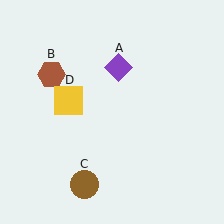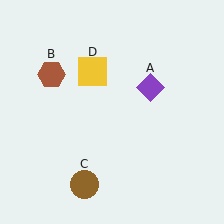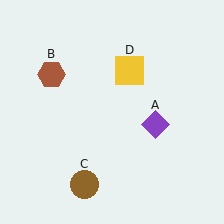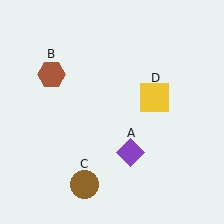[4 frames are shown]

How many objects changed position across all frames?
2 objects changed position: purple diamond (object A), yellow square (object D).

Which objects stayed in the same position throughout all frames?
Brown hexagon (object B) and brown circle (object C) remained stationary.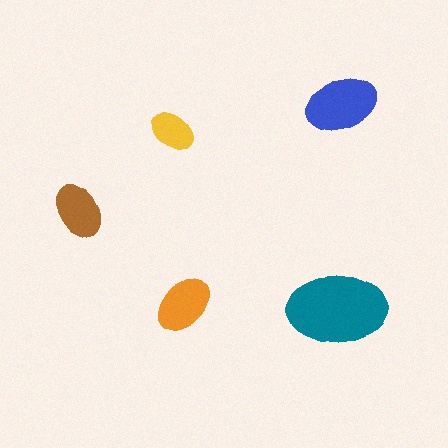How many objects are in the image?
There are 5 objects in the image.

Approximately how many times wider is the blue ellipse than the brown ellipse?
About 1.5 times wider.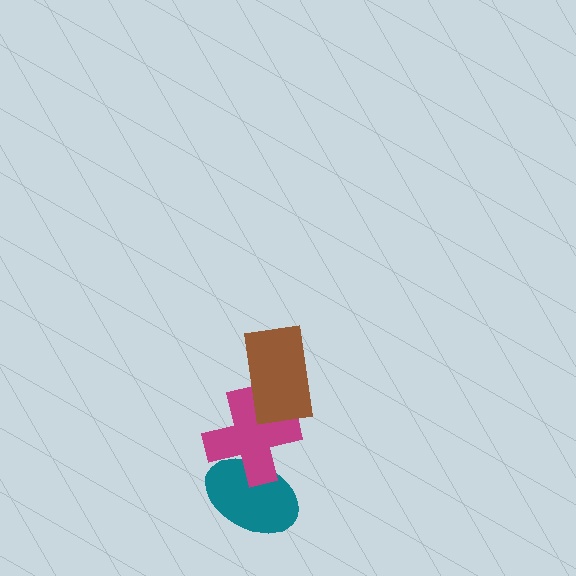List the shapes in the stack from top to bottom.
From top to bottom: the brown rectangle, the magenta cross, the teal ellipse.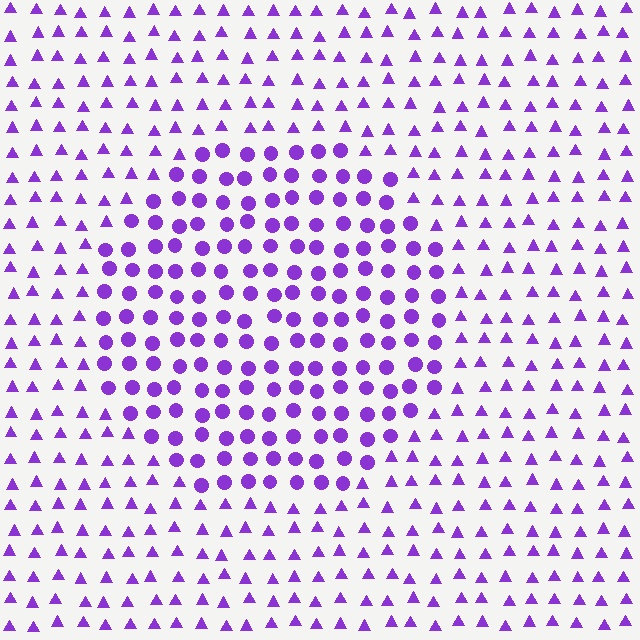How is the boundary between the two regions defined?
The boundary is defined by a change in element shape: circles inside vs. triangles outside. All elements share the same color and spacing.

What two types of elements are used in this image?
The image uses circles inside the circle region and triangles outside it.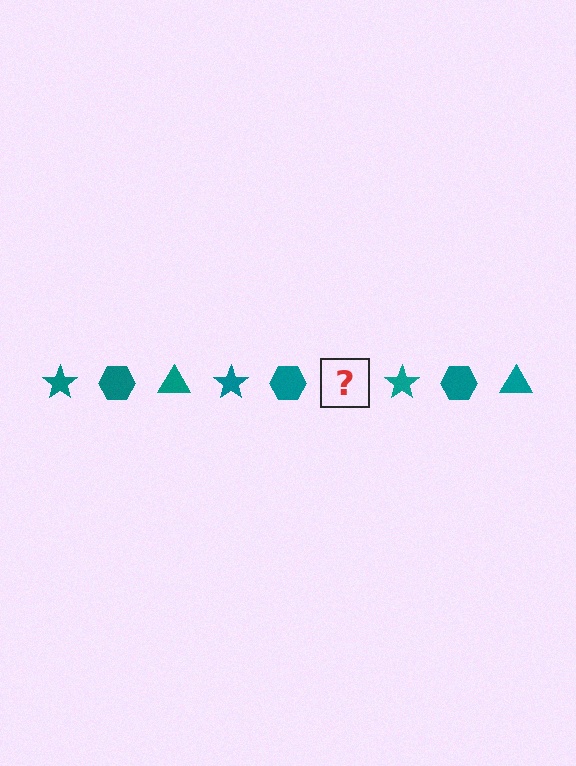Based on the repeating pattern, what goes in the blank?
The blank should be a teal triangle.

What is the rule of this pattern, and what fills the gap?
The rule is that the pattern cycles through star, hexagon, triangle shapes in teal. The gap should be filled with a teal triangle.